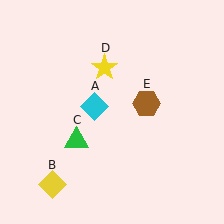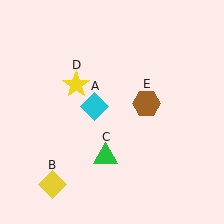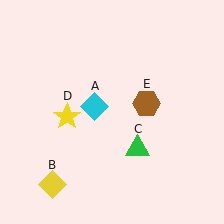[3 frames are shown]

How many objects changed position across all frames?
2 objects changed position: green triangle (object C), yellow star (object D).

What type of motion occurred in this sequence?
The green triangle (object C), yellow star (object D) rotated counterclockwise around the center of the scene.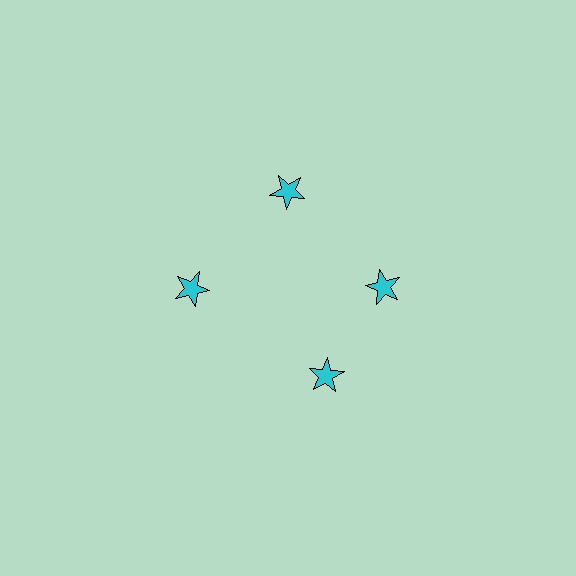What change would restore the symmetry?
The symmetry would be restored by rotating it back into even spacing with its neighbors so that all 4 stars sit at equal angles and equal distance from the center.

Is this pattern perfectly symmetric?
No. The 4 cyan stars are arranged in a ring, but one element near the 6 o'clock position is rotated out of alignment along the ring, breaking the 4-fold rotational symmetry.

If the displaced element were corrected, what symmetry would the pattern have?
It would have 4-fold rotational symmetry — the pattern would map onto itself every 90 degrees.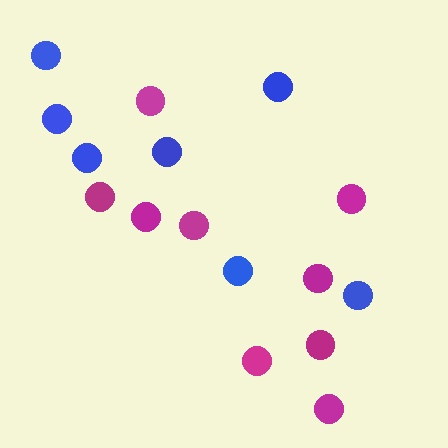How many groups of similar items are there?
There are 2 groups: one group of blue circles (7) and one group of magenta circles (9).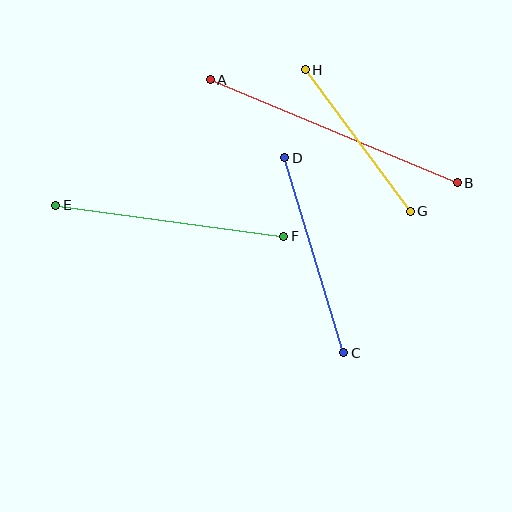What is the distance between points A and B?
The distance is approximately 268 pixels.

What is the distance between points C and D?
The distance is approximately 204 pixels.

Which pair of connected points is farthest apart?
Points A and B are farthest apart.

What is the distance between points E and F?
The distance is approximately 230 pixels.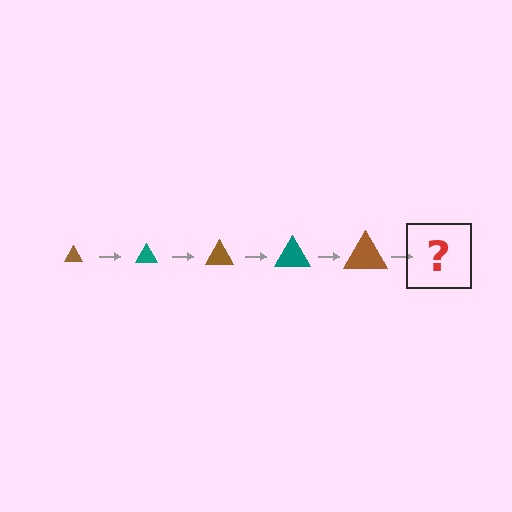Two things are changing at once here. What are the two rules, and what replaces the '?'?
The two rules are that the triangle grows larger each step and the color cycles through brown and teal. The '?' should be a teal triangle, larger than the previous one.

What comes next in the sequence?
The next element should be a teal triangle, larger than the previous one.